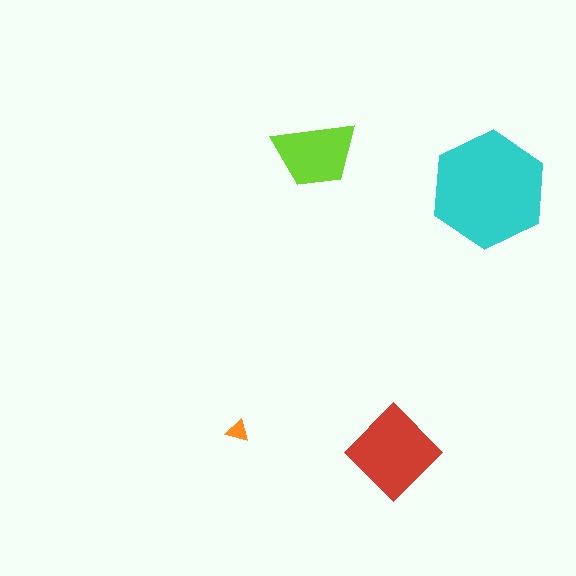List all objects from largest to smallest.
The cyan hexagon, the red diamond, the lime trapezoid, the orange triangle.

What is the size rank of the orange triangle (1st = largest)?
4th.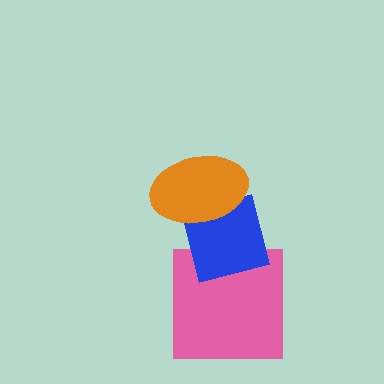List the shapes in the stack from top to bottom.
From top to bottom: the orange ellipse, the blue square, the pink square.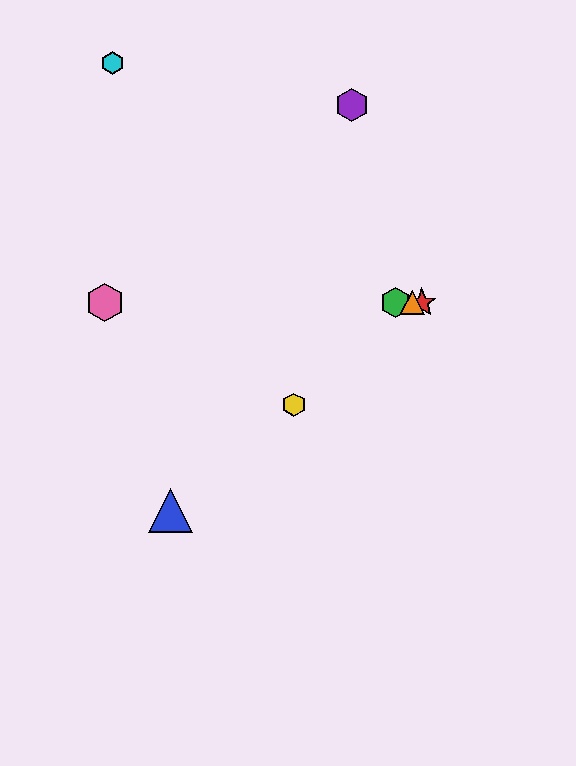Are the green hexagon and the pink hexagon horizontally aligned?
Yes, both are at y≈303.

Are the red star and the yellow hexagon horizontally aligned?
No, the red star is at y≈303 and the yellow hexagon is at y≈405.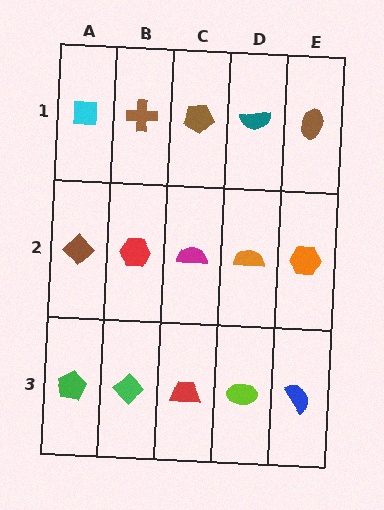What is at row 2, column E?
An orange hexagon.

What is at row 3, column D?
A lime ellipse.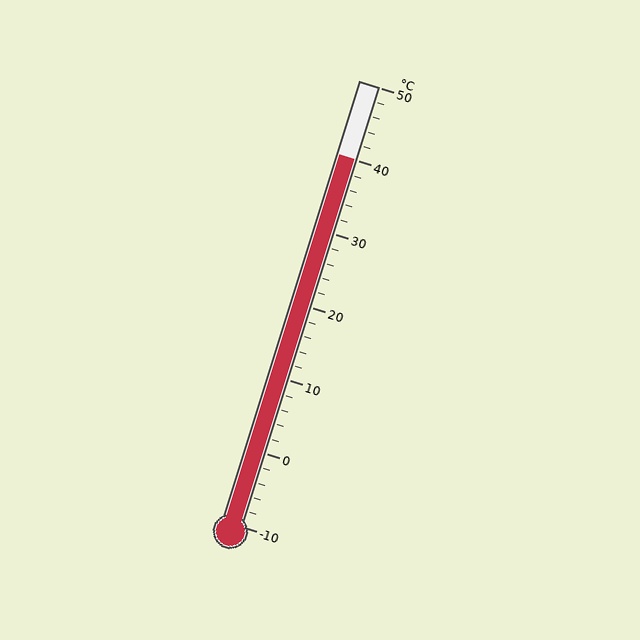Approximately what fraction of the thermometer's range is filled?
The thermometer is filled to approximately 85% of its range.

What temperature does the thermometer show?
The thermometer shows approximately 40°C.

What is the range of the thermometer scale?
The thermometer scale ranges from -10°C to 50°C.